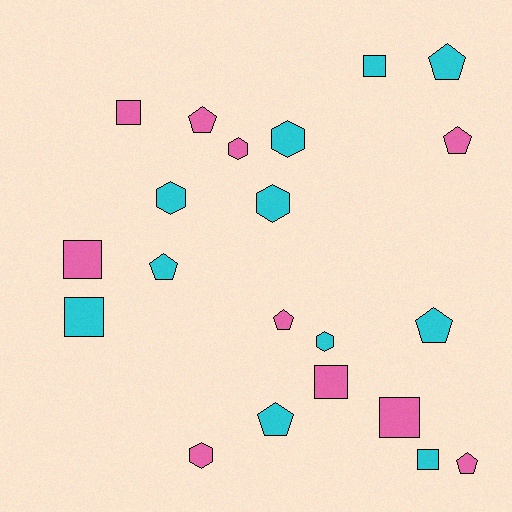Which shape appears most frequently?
Pentagon, with 8 objects.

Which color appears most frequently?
Cyan, with 11 objects.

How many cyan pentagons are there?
There are 4 cyan pentagons.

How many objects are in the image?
There are 21 objects.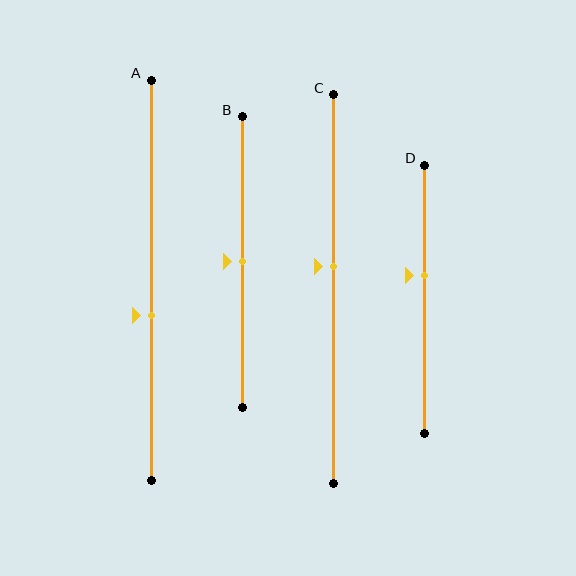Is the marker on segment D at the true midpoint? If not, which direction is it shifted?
No, the marker on segment D is shifted upward by about 9% of the segment length.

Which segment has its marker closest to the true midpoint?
Segment B has its marker closest to the true midpoint.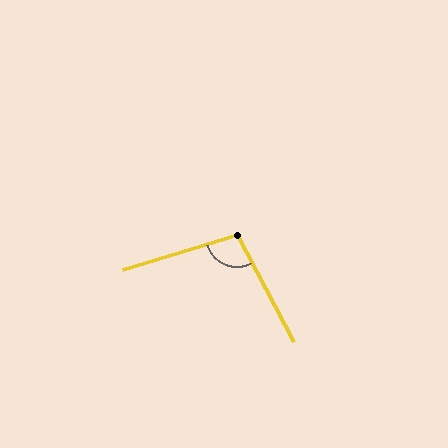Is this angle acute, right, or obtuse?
It is obtuse.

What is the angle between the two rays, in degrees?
Approximately 101 degrees.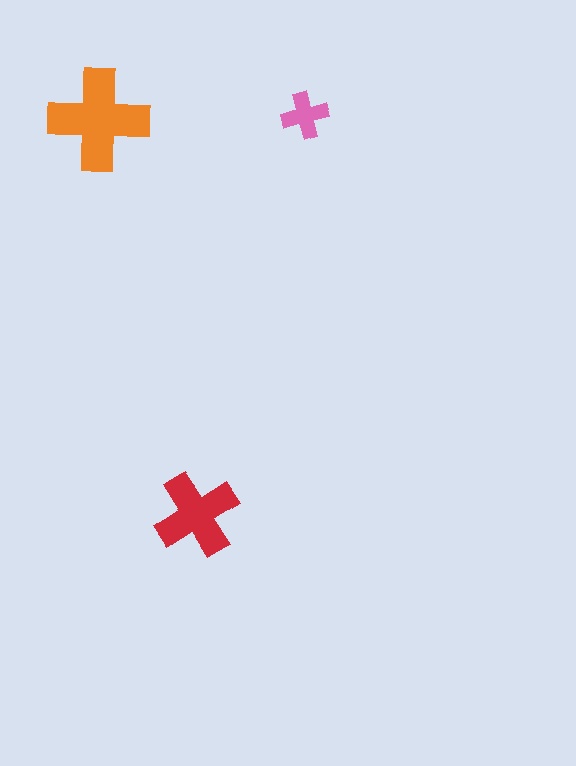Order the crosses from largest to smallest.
the orange one, the red one, the pink one.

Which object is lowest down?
The red cross is bottommost.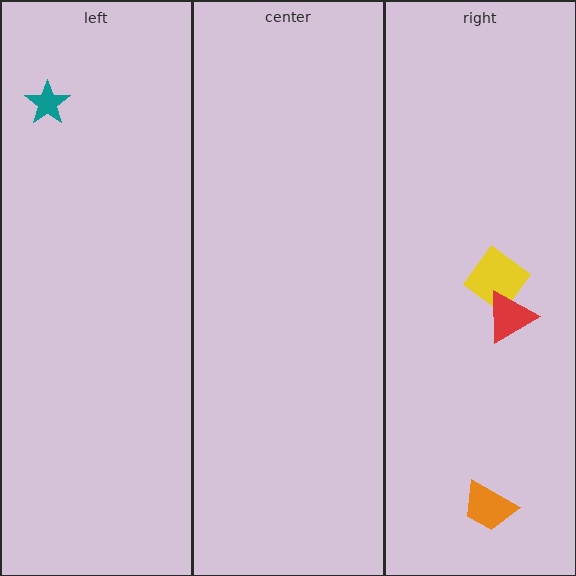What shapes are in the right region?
The yellow diamond, the orange trapezoid, the red triangle.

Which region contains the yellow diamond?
The right region.